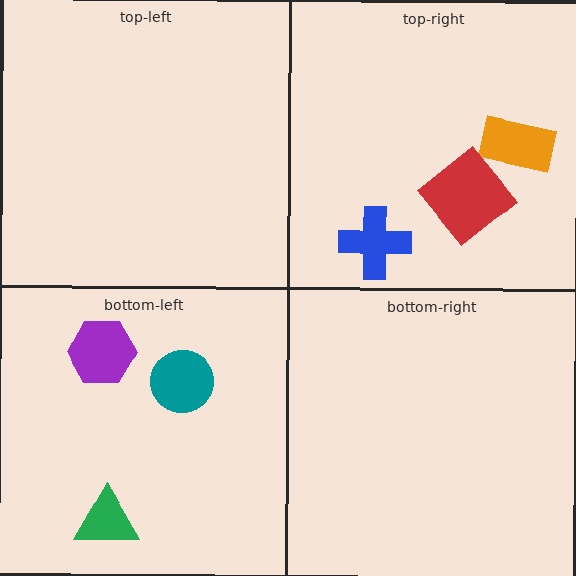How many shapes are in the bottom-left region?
3.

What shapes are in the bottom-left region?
The purple hexagon, the green triangle, the teal circle.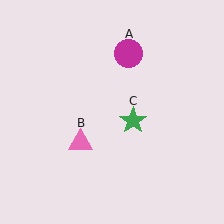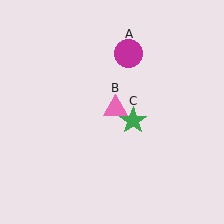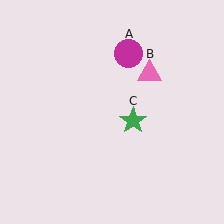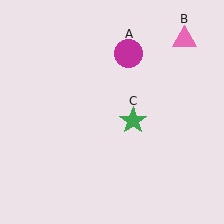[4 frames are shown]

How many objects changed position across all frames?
1 object changed position: pink triangle (object B).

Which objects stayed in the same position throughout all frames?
Magenta circle (object A) and green star (object C) remained stationary.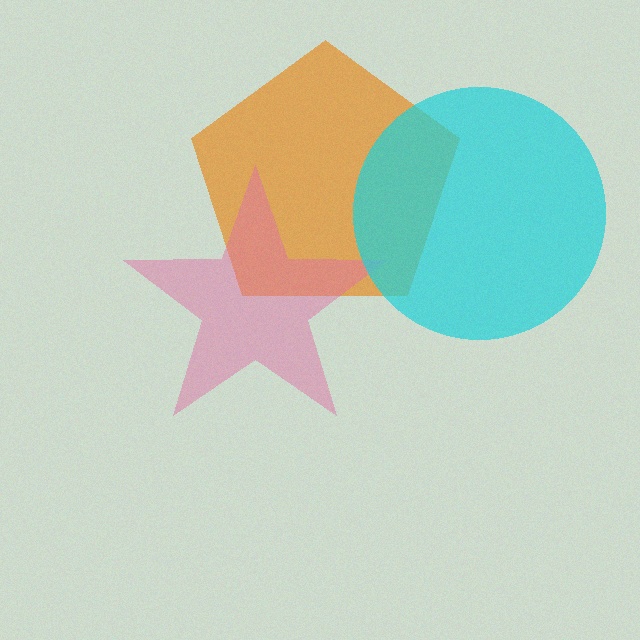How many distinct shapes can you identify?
There are 3 distinct shapes: an orange pentagon, a pink star, a cyan circle.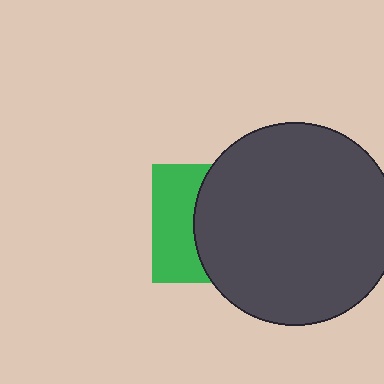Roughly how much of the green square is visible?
A small part of it is visible (roughly 40%).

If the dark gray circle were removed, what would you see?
You would see the complete green square.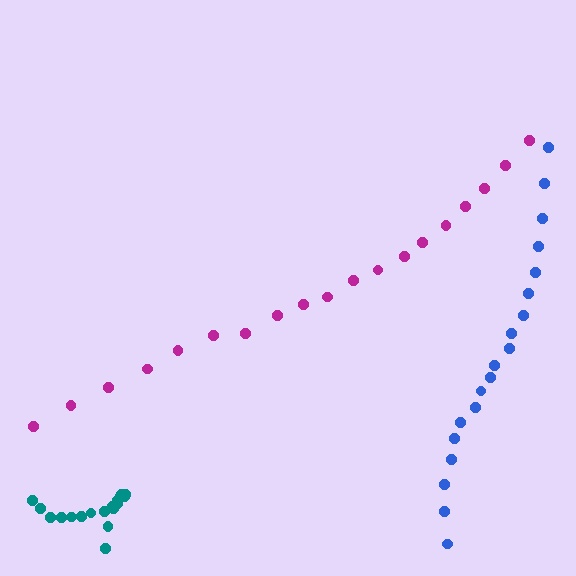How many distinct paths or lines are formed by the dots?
There are 3 distinct paths.